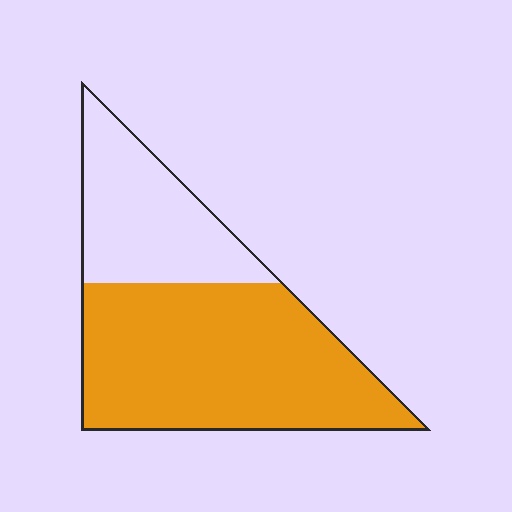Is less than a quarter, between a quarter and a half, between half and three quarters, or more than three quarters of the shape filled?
Between half and three quarters.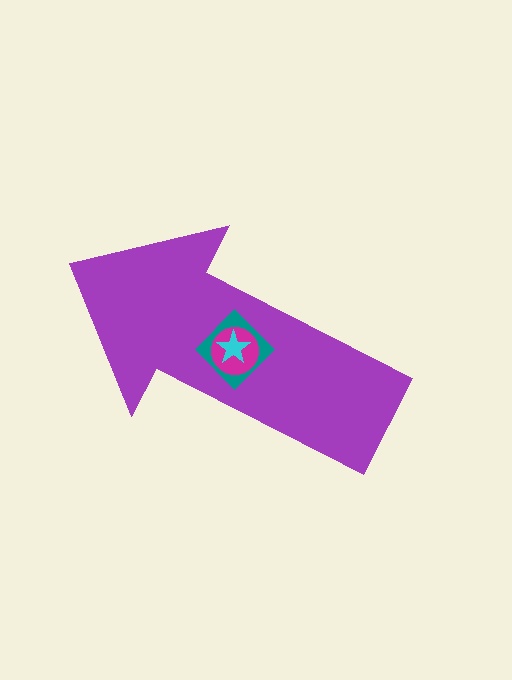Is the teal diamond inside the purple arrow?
Yes.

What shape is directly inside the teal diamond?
The magenta circle.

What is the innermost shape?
The cyan star.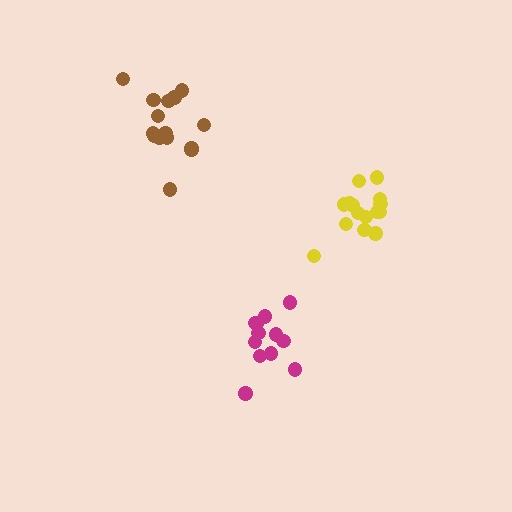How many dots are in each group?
Group 1: 12 dots, Group 2: 15 dots, Group 3: 16 dots (43 total).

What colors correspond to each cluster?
The clusters are colored: magenta, yellow, brown.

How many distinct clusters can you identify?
There are 3 distinct clusters.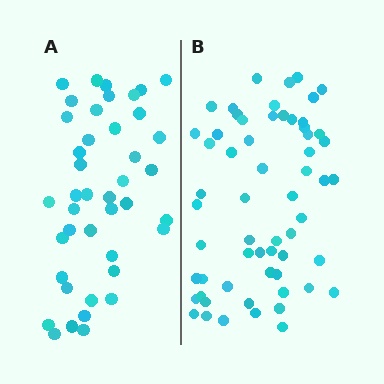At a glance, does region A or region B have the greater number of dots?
Region B (the right region) has more dots.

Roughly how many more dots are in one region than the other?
Region B has approximately 20 more dots than region A.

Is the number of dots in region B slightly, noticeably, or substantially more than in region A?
Region B has noticeably more, but not dramatically so. The ratio is roughly 1.4 to 1.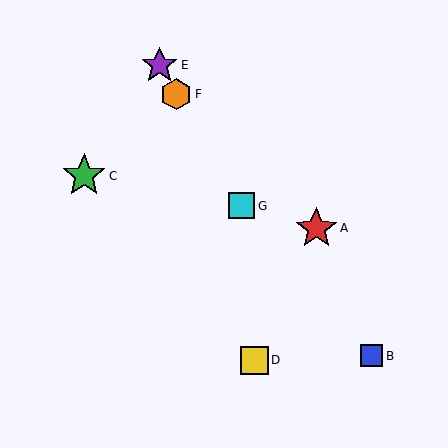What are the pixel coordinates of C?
Object C is at (84, 176).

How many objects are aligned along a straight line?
3 objects (E, F, G) are aligned along a straight line.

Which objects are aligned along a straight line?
Objects E, F, G are aligned along a straight line.